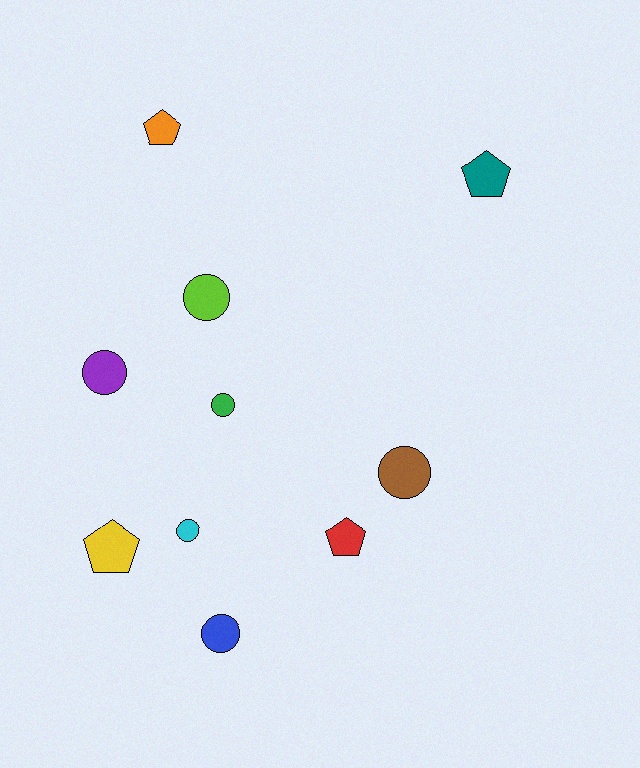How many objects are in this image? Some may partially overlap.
There are 10 objects.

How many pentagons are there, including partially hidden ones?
There are 4 pentagons.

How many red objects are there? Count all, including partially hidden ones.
There is 1 red object.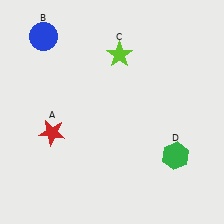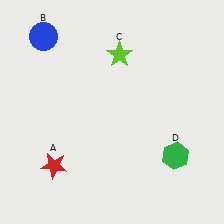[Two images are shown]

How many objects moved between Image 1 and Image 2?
1 object moved between the two images.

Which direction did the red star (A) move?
The red star (A) moved down.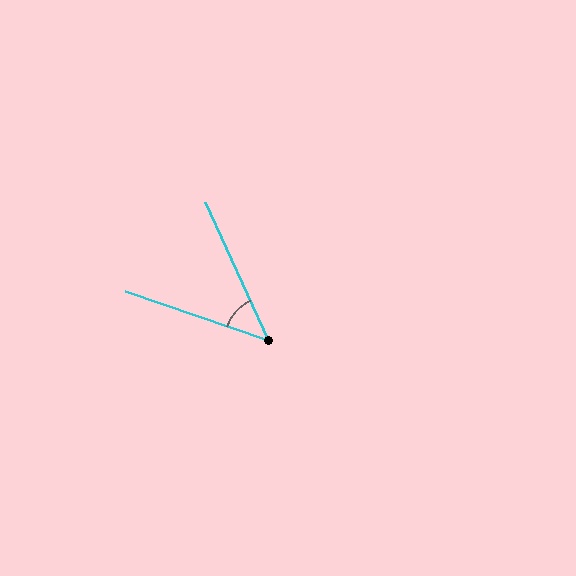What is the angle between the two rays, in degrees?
Approximately 47 degrees.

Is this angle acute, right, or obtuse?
It is acute.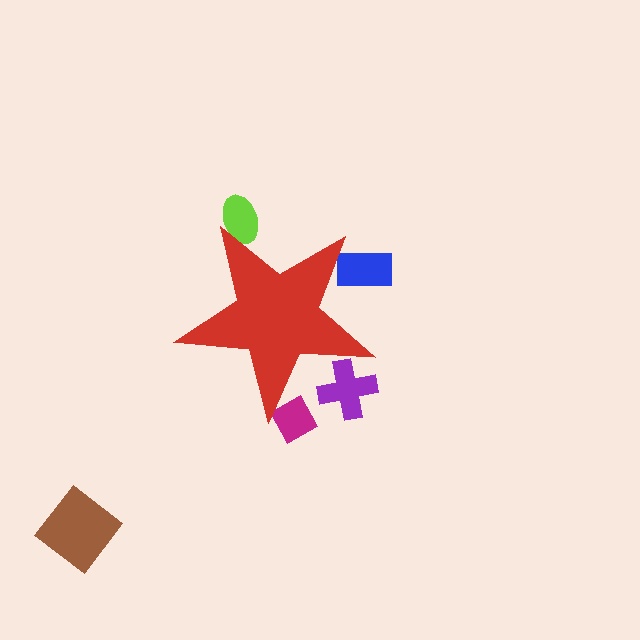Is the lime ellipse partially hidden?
Yes, the lime ellipse is partially hidden behind the red star.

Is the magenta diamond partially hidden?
Yes, the magenta diamond is partially hidden behind the red star.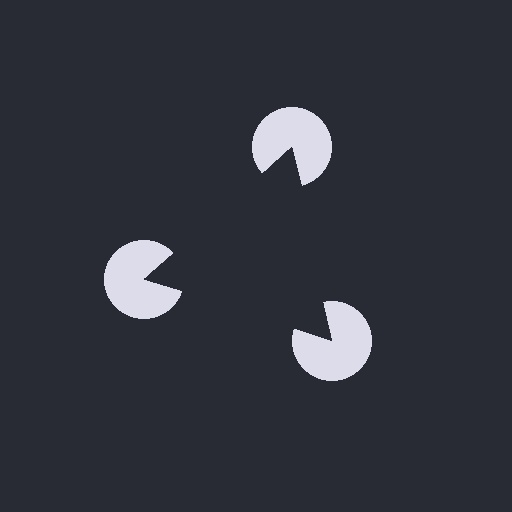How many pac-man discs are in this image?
There are 3 — one at each vertex of the illusory triangle.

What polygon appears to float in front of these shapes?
An illusory triangle — its edges are inferred from the aligned wedge cuts in the pac-man discs, not physically drawn.